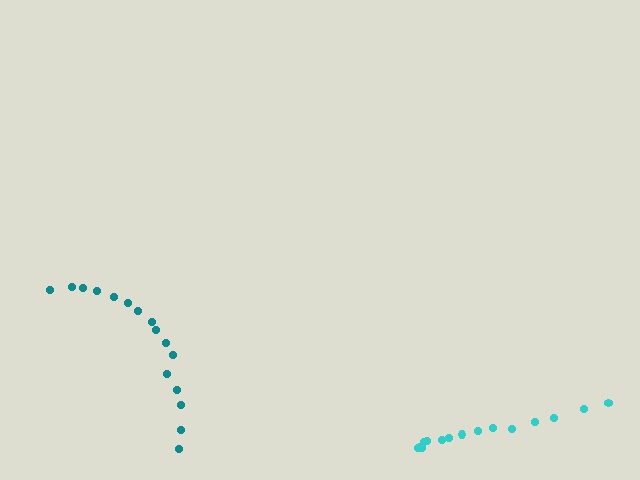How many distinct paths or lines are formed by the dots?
There are 2 distinct paths.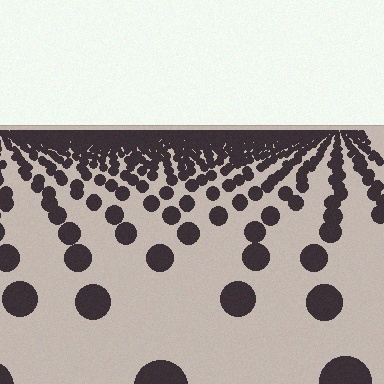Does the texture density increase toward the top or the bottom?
Density increases toward the top.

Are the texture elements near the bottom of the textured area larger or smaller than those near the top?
Larger. Near the bottom, elements are closer to the viewer and appear at a bigger on-screen size.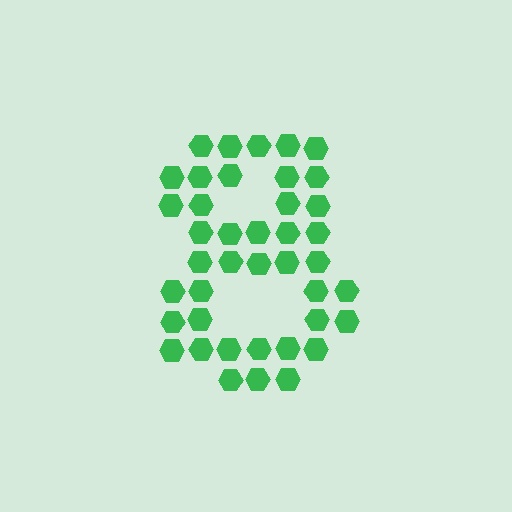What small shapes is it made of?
It is made of small hexagons.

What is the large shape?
The large shape is the digit 8.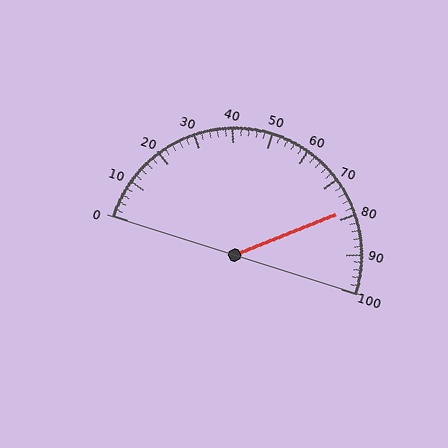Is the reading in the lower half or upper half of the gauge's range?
The reading is in the upper half of the range (0 to 100).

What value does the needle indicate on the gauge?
The needle indicates approximately 78.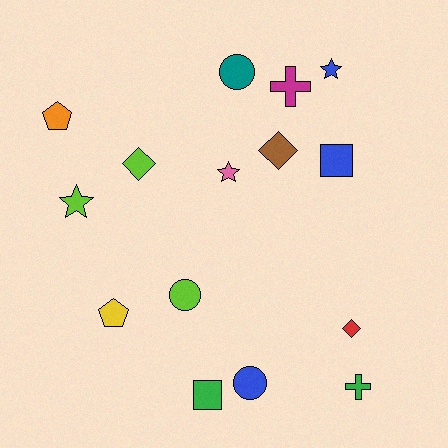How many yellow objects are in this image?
There is 1 yellow object.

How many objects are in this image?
There are 15 objects.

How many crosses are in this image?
There are 2 crosses.